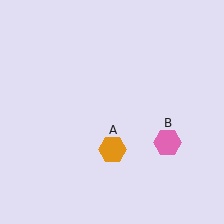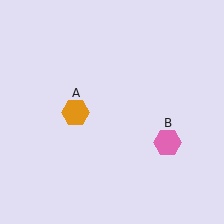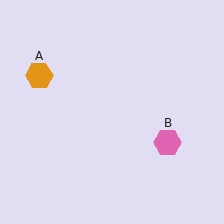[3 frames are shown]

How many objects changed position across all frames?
1 object changed position: orange hexagon (object A).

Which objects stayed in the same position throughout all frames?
Pink hexagon (object B) remained stationary.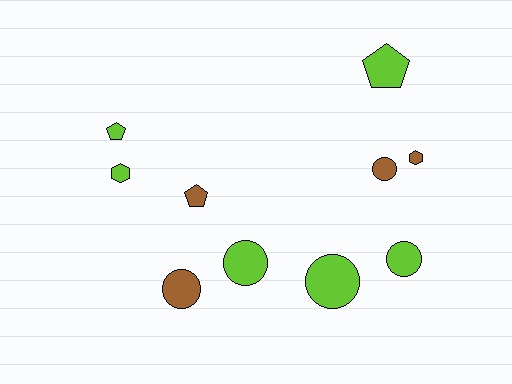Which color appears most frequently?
Lime, with 6 objects.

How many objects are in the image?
There are 10 objects.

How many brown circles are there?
There are 2 brown circles.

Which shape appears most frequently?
Circle, with 5 objects.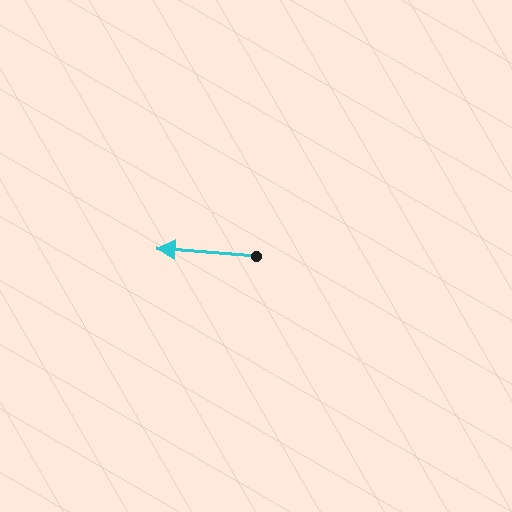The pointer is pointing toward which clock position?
Roughly 9 o'clock.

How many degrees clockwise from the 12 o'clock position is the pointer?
Approximately 274 degrees.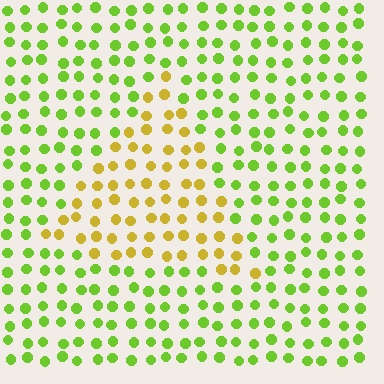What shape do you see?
I see a triangle.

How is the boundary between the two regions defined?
The boundary is defined purely by a slight shift in hue (about 45 degrees). Spacing, size, and orientation are identical on both sides.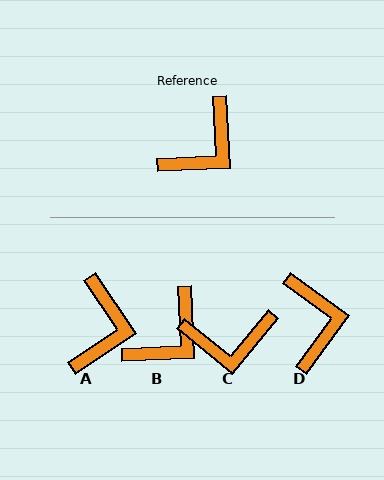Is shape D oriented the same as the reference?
No, it is off by about 51 degrees.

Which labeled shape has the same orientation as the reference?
B.